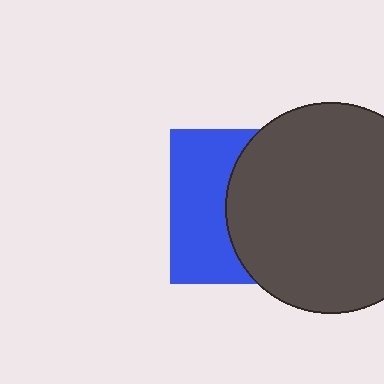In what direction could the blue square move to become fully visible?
The blue square could move left. That would shift it out from behind the dark gray circle entirely.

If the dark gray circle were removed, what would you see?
You would see the complete blue square.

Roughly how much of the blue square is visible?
A small part of it is visible (roughly 42%).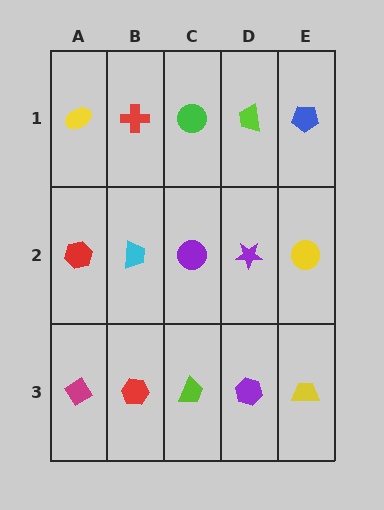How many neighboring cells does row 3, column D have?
3.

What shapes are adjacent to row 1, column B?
A cyan trapezoid (row 2, column B), a yellow ellipse (row 1, column A), a green circle (row 1, column C).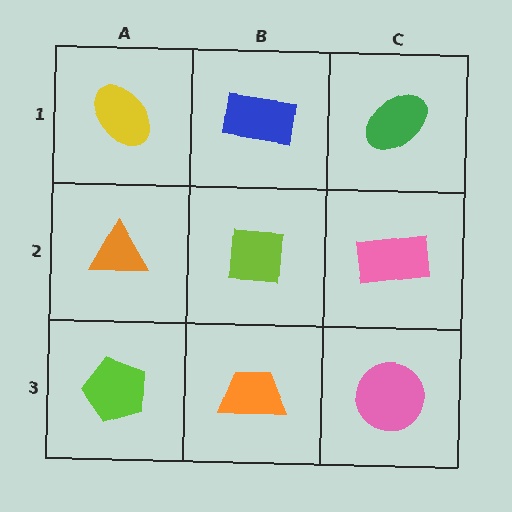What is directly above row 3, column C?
A pink rectangle.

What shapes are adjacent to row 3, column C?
A pink rectangle (row 2, column C), an orange trapezoid (row 3, column B).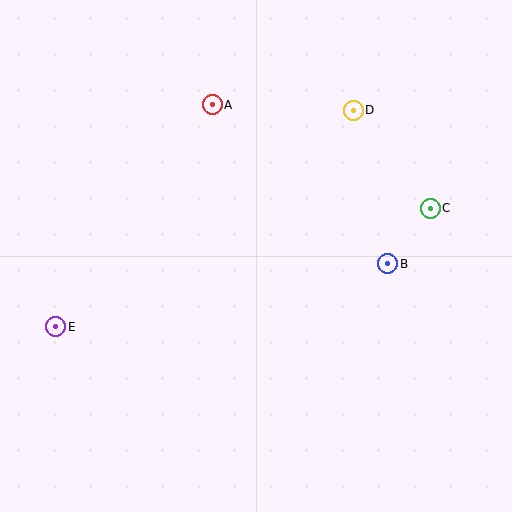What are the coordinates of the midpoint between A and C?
The midpoint between A and C is at (321, 157).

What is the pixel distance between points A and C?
The distance between A and C is 241 pixels.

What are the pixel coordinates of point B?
Point B is at (388, 264).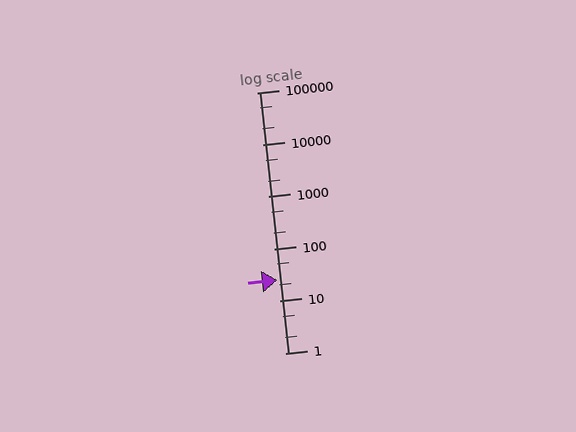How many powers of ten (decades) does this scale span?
The scale spans 5 decades, from 1 to 100000.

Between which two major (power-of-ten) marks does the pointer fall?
The pointer is between 10 and 100.